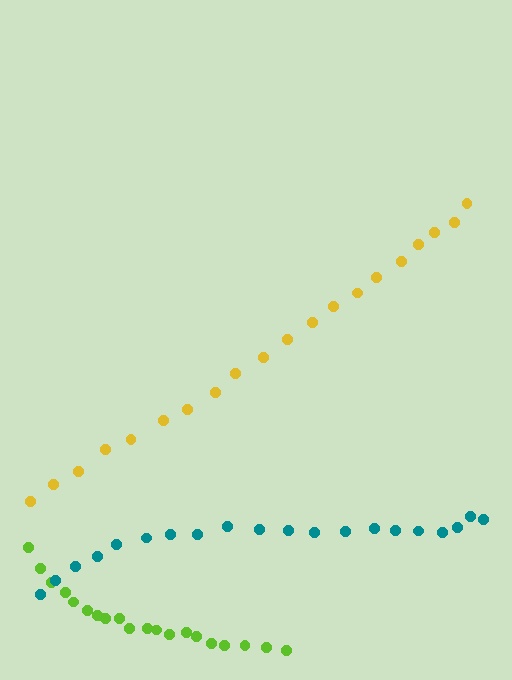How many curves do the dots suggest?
There are 3 distinct paths.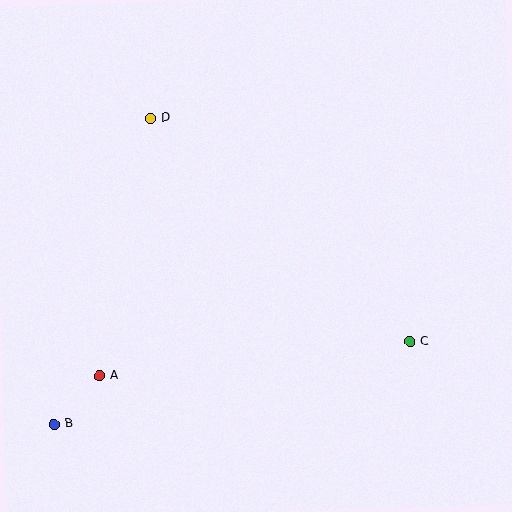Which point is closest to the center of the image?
Point D at (150, 118) is closest to the center.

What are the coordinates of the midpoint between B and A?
The midpoint between B and A is at (77, 400).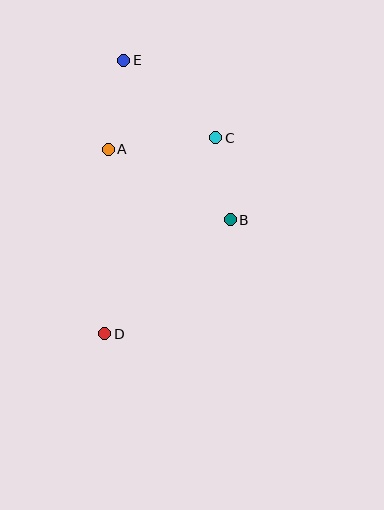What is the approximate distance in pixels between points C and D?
The distance between C and D is approximately 226 pixels.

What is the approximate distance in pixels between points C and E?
The distance between C and E is approximately 120 pixels.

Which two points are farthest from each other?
Points D and E are farthest from each other.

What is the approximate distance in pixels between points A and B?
The distance between A and B is approximately 141 pixels.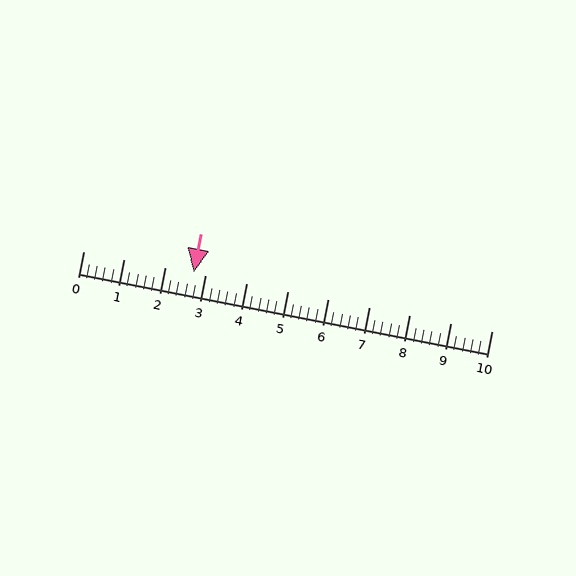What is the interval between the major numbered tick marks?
The major tick marks are spaced 1 units apart.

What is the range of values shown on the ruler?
The ruler shows values from 0 to 10.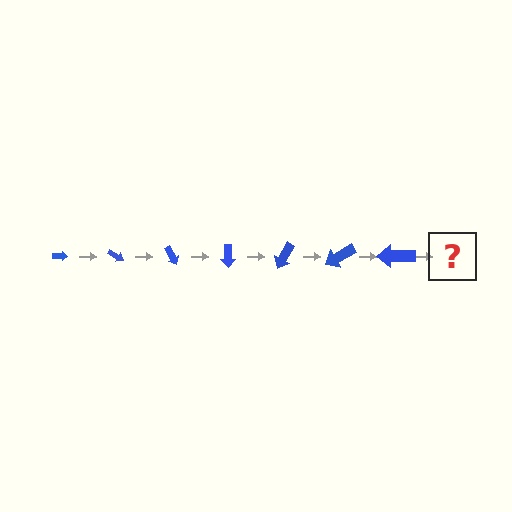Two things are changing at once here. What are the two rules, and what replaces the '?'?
The two rules are that the arrow grows larger each step and it rotates 30 degrees each step. The '?' should be an arrow, larger than the previous one and rotated 210 degrees from the start.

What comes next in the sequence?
The next element should be an arrow, larger than the previous one and rotated 210 degrees from the start.